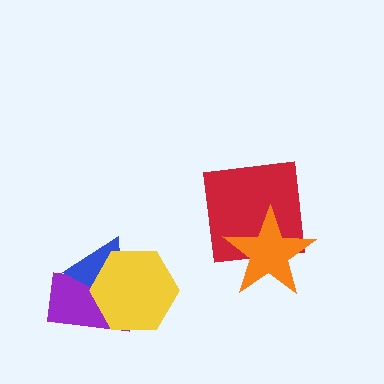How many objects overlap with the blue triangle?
2 objects overlap with the blue triangle.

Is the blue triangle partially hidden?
Yes, it is partially covered by another shape.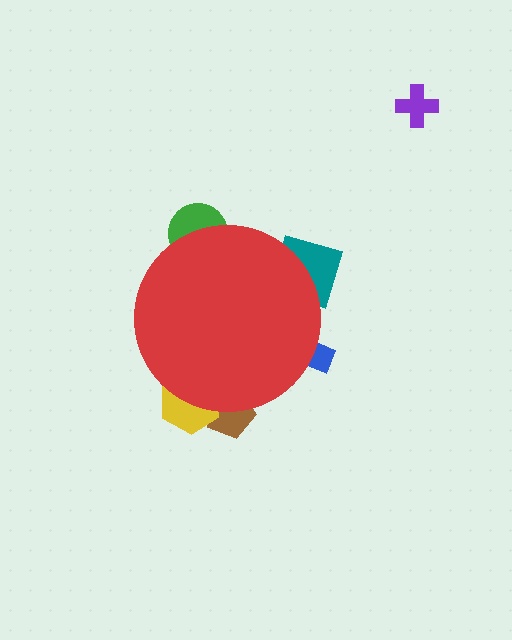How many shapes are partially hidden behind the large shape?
5 shapes are partially hidden.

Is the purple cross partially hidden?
No, the purple cross is fully visible.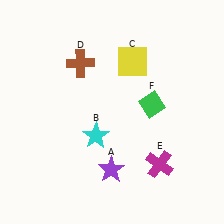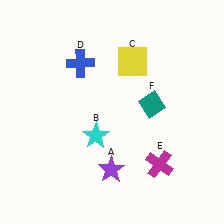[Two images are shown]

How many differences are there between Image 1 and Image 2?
There are 2 differences between the two images.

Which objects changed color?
D changed from brown to blue. F changed from green to teal.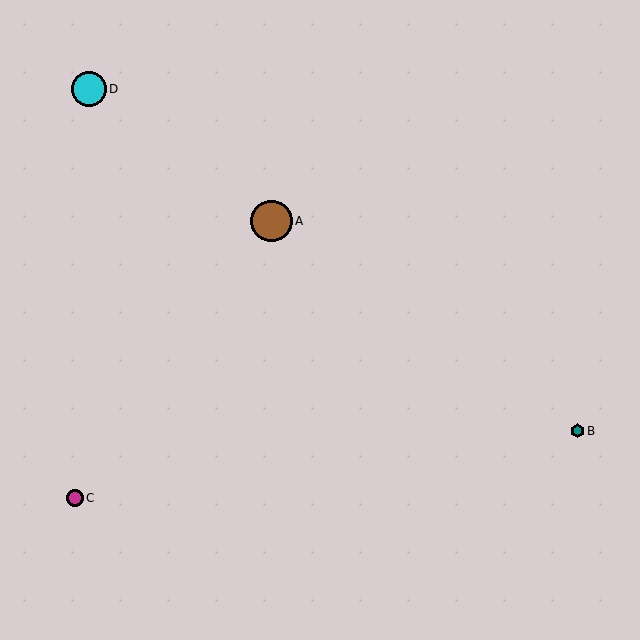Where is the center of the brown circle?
The center of the brown circle is at (271, 221).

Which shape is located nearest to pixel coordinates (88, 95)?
The cyan circle (labeled D) at (89, 89) is nearest to that location.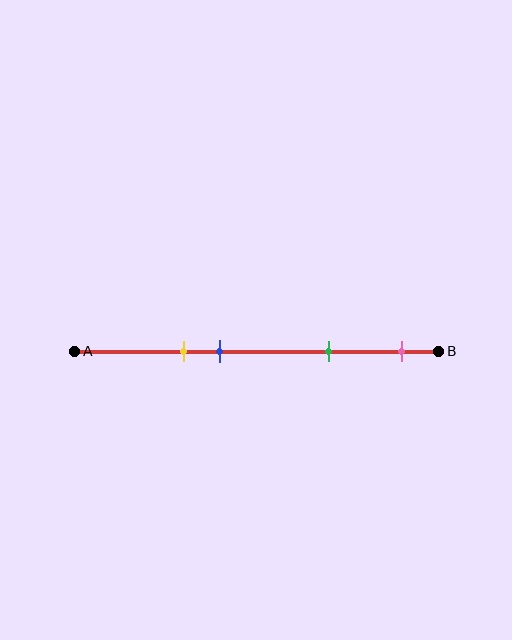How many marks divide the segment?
There are 4 marks dividing the segment.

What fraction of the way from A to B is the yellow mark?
The yellow mark is approximately 30% (0.3) of the way from A to B.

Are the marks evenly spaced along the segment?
No, the marks are not evenly spaced.